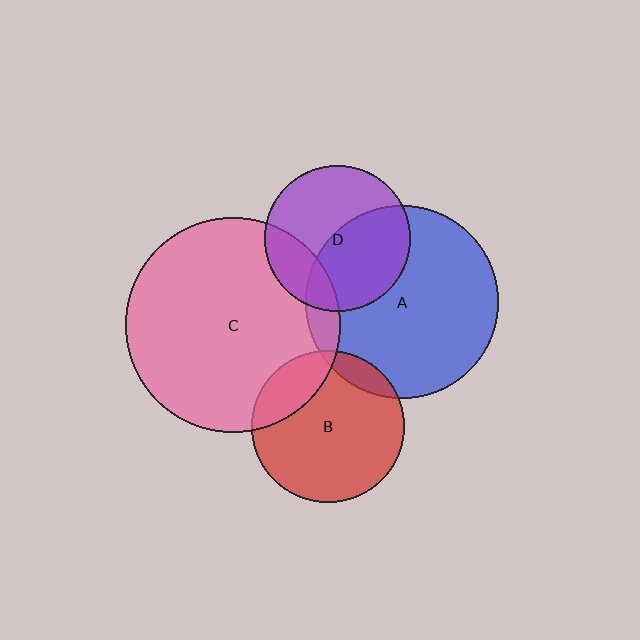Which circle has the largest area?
Circle C (pink).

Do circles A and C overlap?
Yes.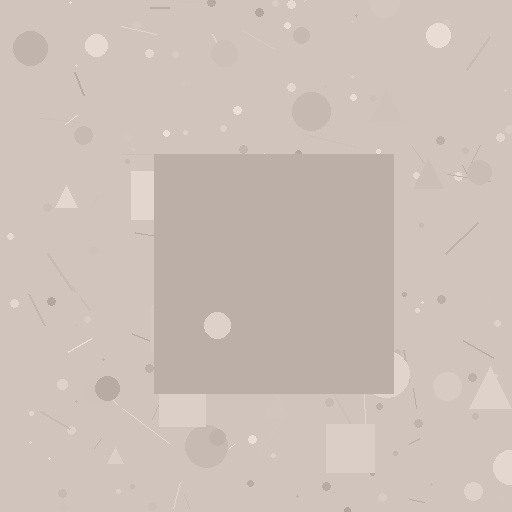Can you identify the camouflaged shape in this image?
The camouflaged shape is a square.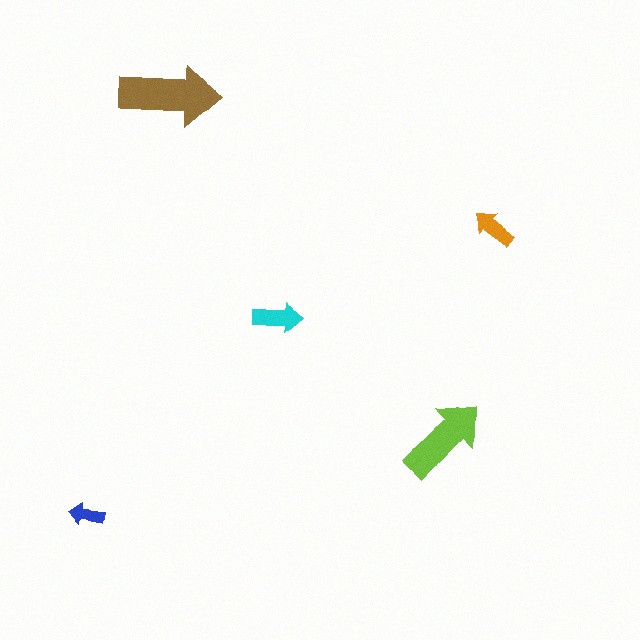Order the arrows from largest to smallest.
the brown one, the lime one, the cyan one, the orange one, the blue one.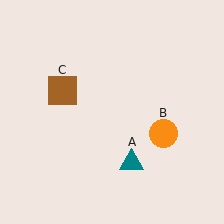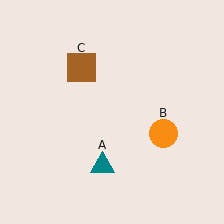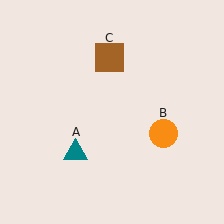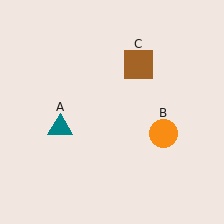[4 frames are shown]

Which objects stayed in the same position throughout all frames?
Orange circle (object B) remained stationary.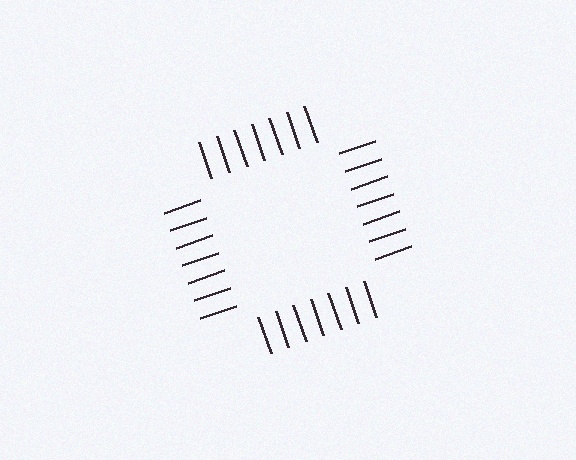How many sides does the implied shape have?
4 sides — the line-ends trace a square.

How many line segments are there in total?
28 — 7 along each of the 4 edges.